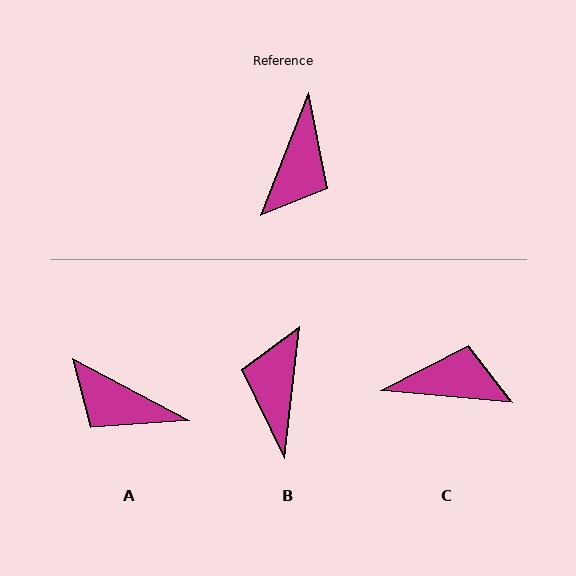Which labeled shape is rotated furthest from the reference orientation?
B, about 165 degrees away.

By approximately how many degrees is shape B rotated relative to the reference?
Approximately 165 degrees clockwise.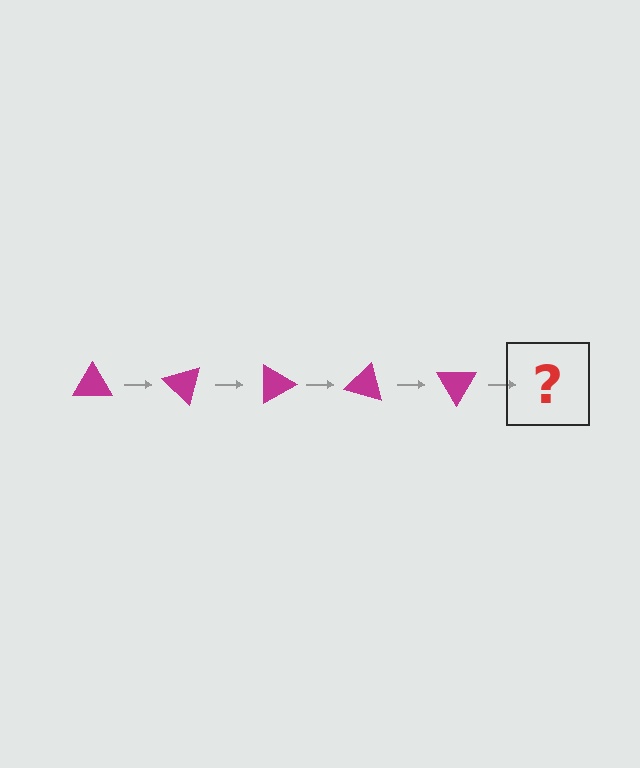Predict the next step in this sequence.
The next step is a magenta triangle rotated 225 degrees.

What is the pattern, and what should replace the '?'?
The pattern is that the triangle rotates 45 degrees each step. The '?' should be a magenta triangle rotated 225 degrees.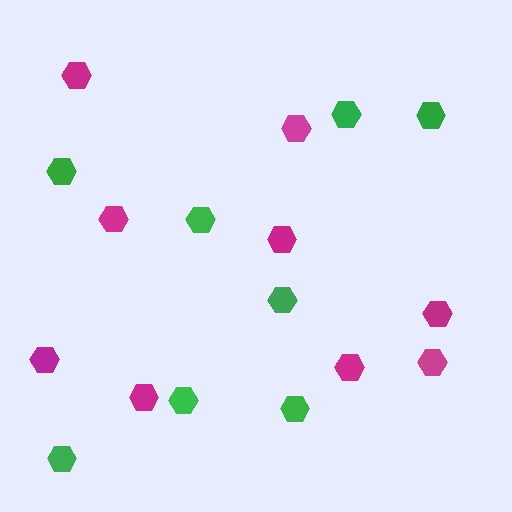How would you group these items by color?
There are 2 groups: one group of green hexagons (8) and one group of magenta hexagons (9).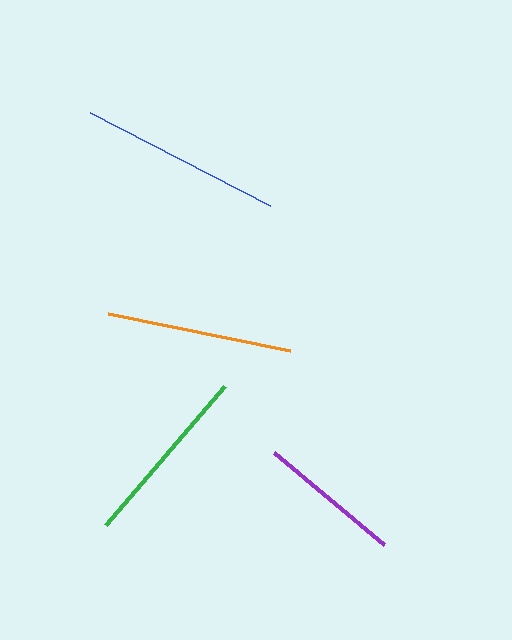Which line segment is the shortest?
The purple line is the shortest at approximately 143 pixels.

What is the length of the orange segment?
The orange segment is approximately 186 pixels long.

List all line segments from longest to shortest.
From longest to shortest: blue, orange, green, purple.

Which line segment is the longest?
The blue line is the longest at approximately 202 pixels.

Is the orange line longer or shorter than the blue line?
The blue line is longer than the orange line.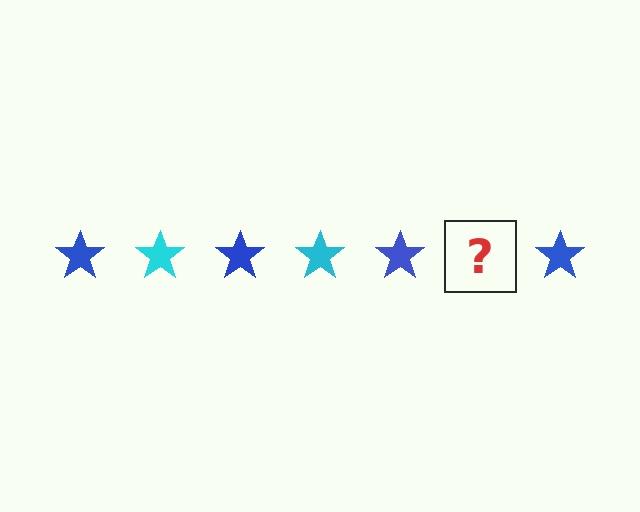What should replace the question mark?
The question mark should be replaced with a cyan star.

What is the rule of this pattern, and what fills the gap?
The rule is that the pattern cycles through blue, cyan stars. The gap should be filled with a cyan star.